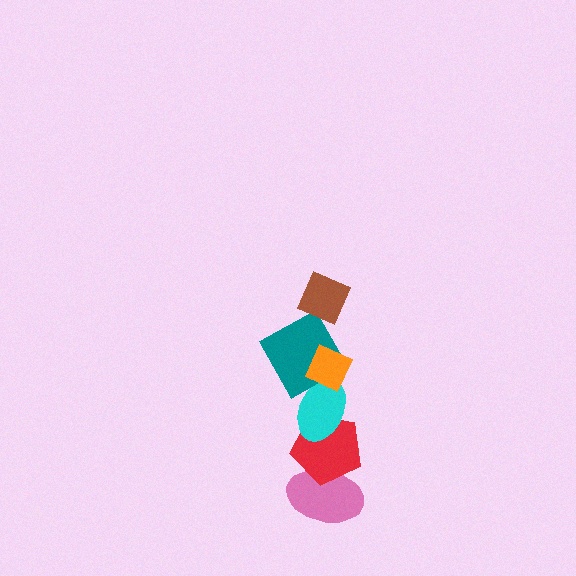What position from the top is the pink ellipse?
The pink ellipse is 6th from the top.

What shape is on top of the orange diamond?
The brown diamond is on top of the orange diamond.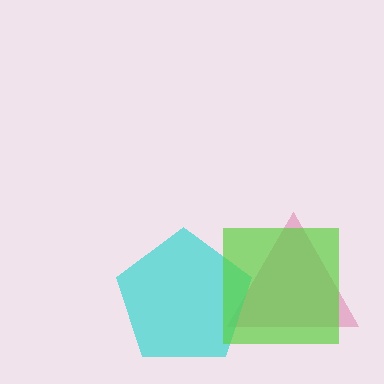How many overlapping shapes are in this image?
There are 3 overlapping shapes in the image.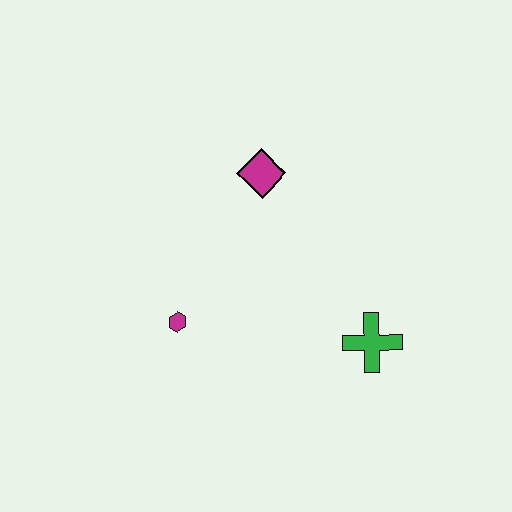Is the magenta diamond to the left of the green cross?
Yes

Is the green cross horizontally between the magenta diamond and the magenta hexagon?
No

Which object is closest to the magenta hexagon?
The magenta diamond is closest to the magenta hexagon.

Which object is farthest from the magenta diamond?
The green cross is farthest from the magenta diamond.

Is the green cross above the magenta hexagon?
No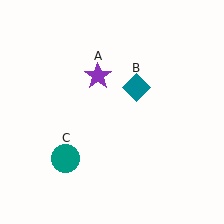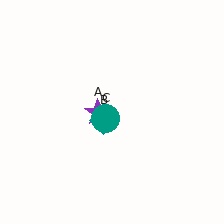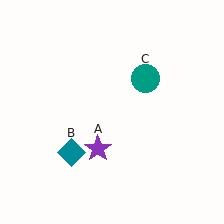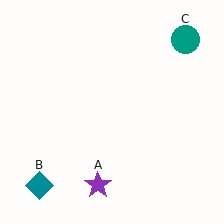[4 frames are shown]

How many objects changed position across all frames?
3 objects changed position: purple star (object A), teal diamond (object B), teal circle (object C).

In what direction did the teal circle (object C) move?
The teal circle (object C) moved up and to the right.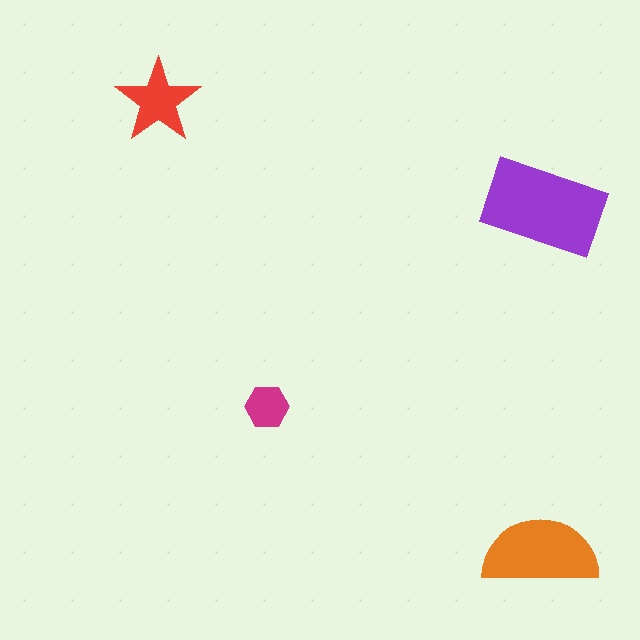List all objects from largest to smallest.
The purple rectangle, the orange semicircle, the red star, the magenta hexagon.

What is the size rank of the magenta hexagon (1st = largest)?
4th.